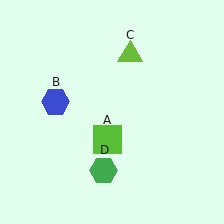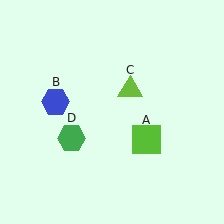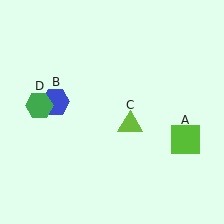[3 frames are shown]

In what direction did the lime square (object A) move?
The lime square (object A) moved right.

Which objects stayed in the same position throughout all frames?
Blue hexagon (object B) remained stationary.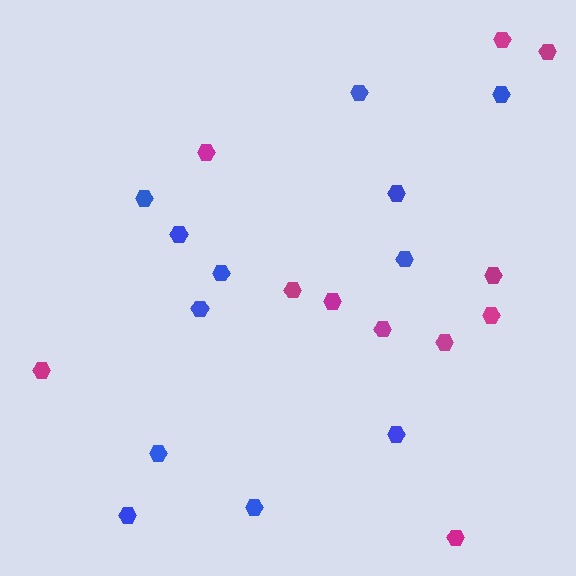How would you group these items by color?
There are 2 groups: one group of blue hexagons (12) and one group of magenta hexagons (11).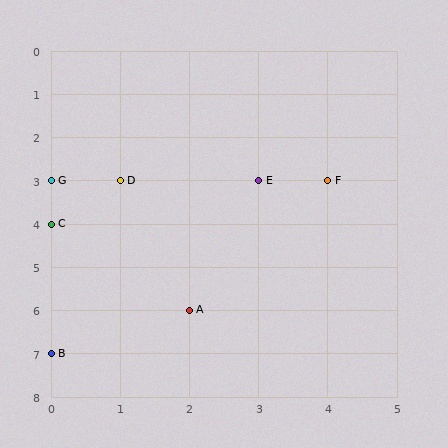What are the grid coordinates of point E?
Point E is at grid coordinates (3, 3).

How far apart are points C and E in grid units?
Points C and E are 3 columns and 1 row apart (about 3.2 grid units diagonally).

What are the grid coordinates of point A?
Point A is at grid coordinates (2, 6).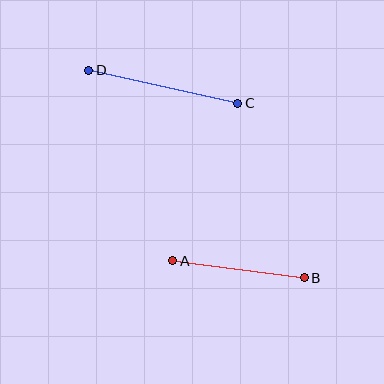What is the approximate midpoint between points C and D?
The midpoint is at approximately (163, 87) pixels.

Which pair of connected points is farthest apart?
Points C and D are farthest apart.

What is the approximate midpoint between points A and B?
The midpoint is at approximately (239, 269) pixels.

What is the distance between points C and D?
The distance is approximately 153 pixels.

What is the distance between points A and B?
The distance is approximately 133 pixels.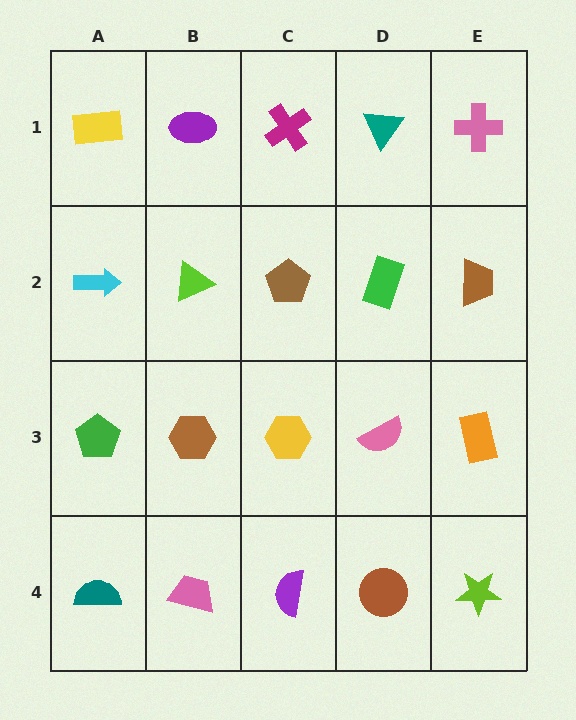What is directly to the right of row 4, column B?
A purple semicircle.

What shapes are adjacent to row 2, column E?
A pink cross (row 1, column E), an orange rectangle (row 3, column E), a green rectangle (row 2, column D).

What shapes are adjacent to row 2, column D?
A teal triangle (row 1, column D), a pink semicircle (row 3, column D), a brown pentagon (row 2, column C), a brown trapezoid (row 2, column E).